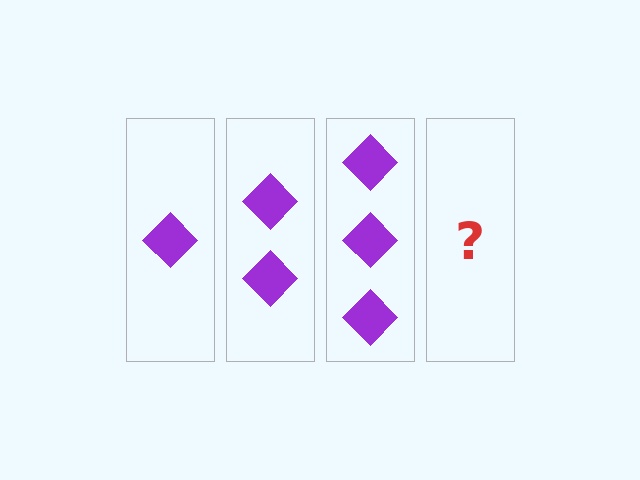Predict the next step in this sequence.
The next step is 4 diamonds.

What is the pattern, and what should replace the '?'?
The pattern is that each step adds one more diamond. The '?' should be 4 diamonds.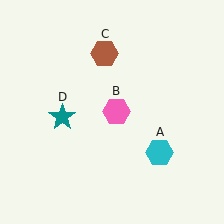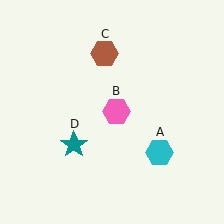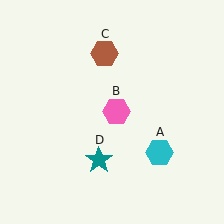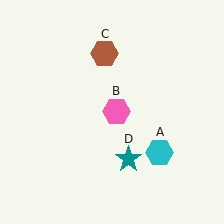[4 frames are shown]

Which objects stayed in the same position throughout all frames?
Cyan hexagon (object A) and pink hexagon (object B) and brown hexagon (object C) remained stationary.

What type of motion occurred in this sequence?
The teal star (object D) rotated counterclockwise around the center of the scene.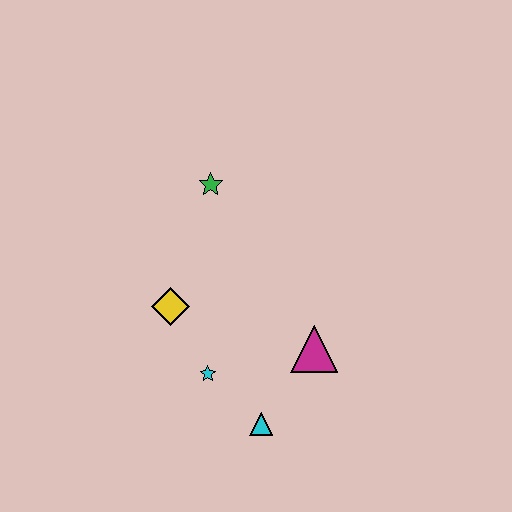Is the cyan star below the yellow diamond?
Yes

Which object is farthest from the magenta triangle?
The green star is farthest from the magenta triangle.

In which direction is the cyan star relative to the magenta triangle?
The cyan star is to the left of the magenta triangle.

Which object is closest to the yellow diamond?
The cyan star is closest to the yellow diamond.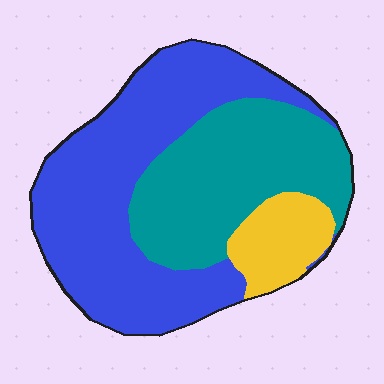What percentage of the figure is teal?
Teal covers 36% of the figure.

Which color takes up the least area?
Yellow, at roughly 10%.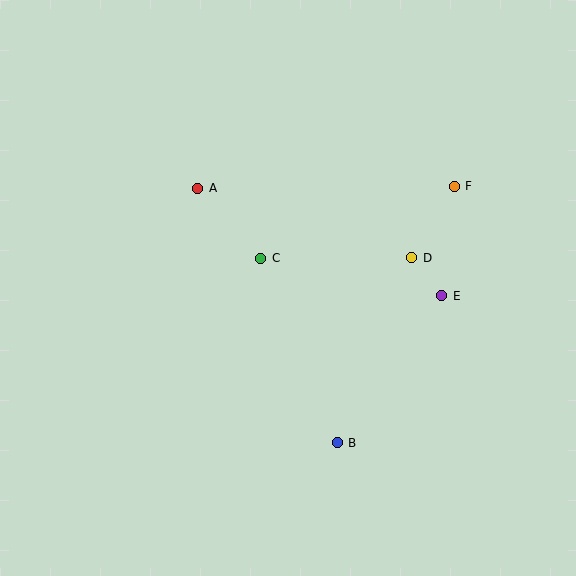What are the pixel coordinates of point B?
Point B is at (337, 443).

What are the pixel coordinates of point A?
Point A is at (198, 188).